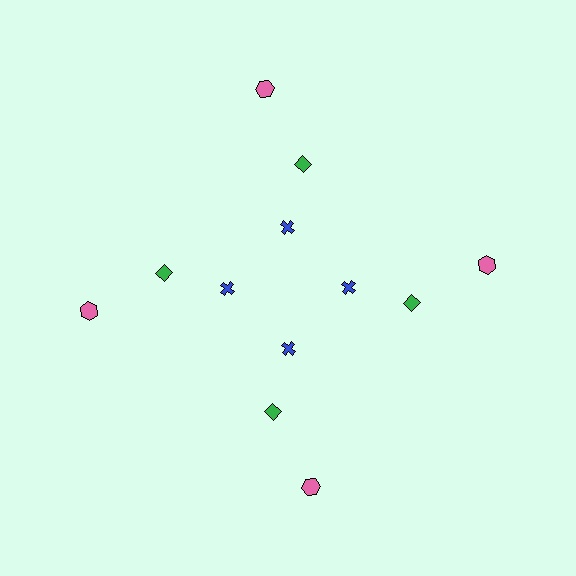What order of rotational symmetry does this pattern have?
This pattern has 4-fold rotational symmetry.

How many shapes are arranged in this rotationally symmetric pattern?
There are 12 shapes, arranged in 4 groups of 3.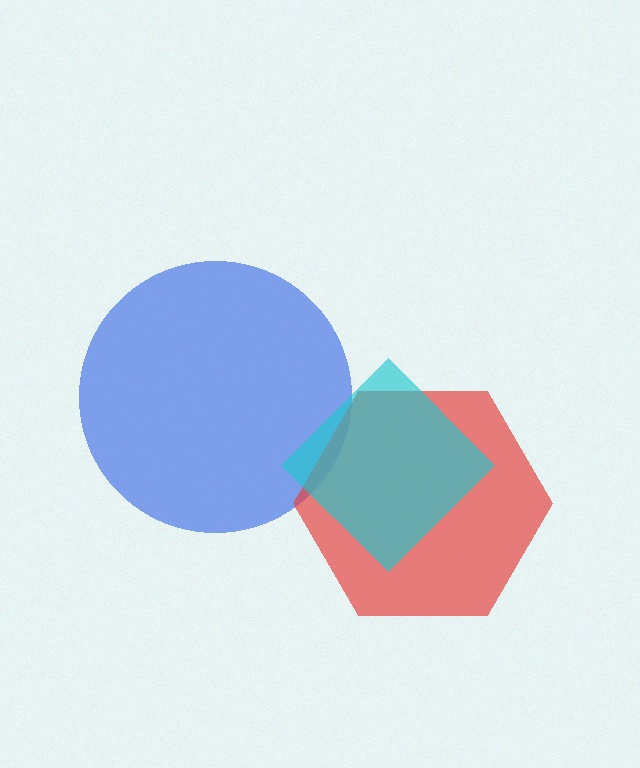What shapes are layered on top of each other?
The layered shapes are: a blue circle, a red hexagon, a cyan diamond.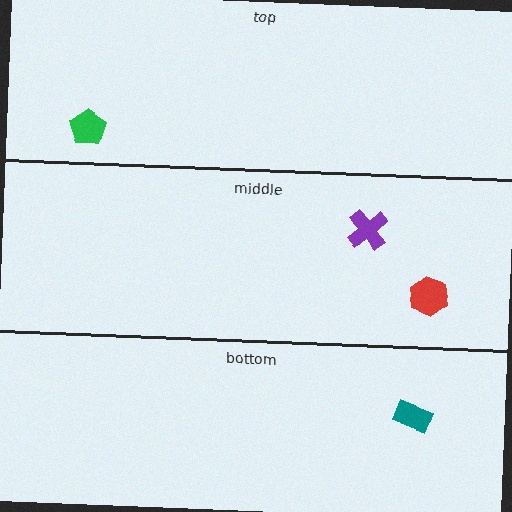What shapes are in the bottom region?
The teal rectangle.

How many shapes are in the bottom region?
1.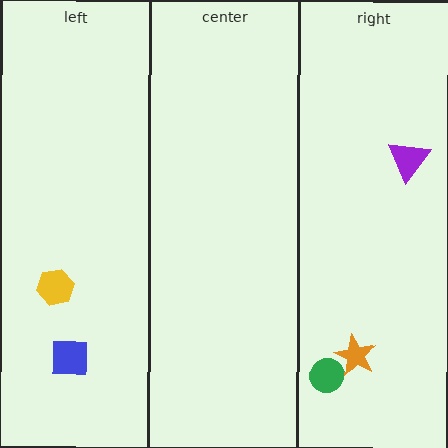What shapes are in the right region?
The orange star, the green circle, the purple triangle.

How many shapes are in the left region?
2.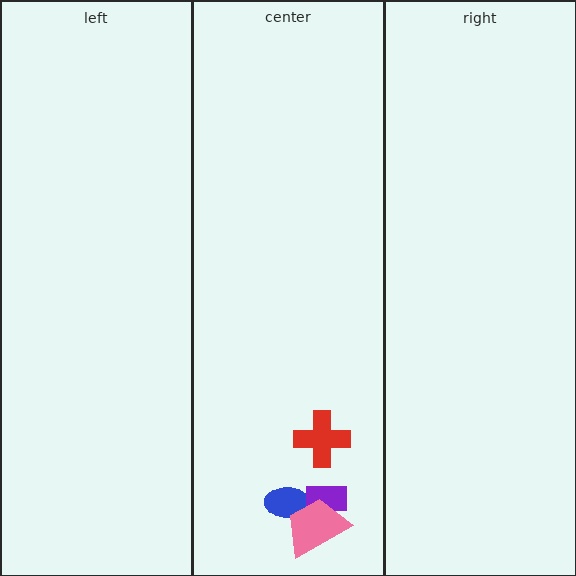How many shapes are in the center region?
4.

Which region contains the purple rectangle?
The center region.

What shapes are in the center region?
The blue ellipse, the purple rectangle, the pink trapezoid, the red cross.